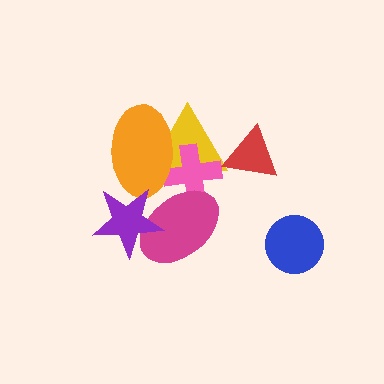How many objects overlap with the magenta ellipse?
3 objects overlap with the magenta ellipse.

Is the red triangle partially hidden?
No, no other shape covers it.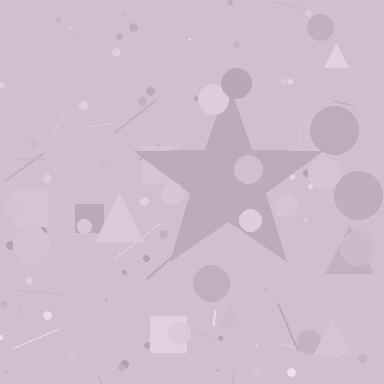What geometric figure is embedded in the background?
A star is embedded in the background.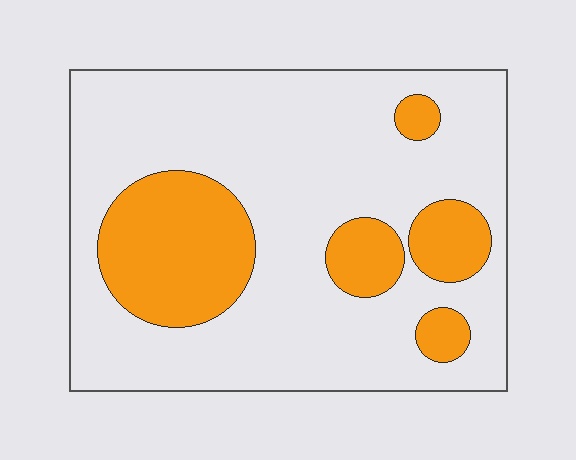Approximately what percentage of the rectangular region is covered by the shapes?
Approximately 25%.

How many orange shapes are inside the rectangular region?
5.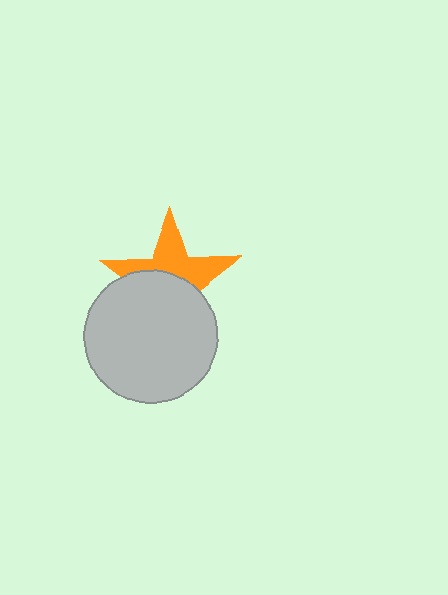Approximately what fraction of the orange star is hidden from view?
Roughly 53% of the orange star is hidden behind the light gray circle.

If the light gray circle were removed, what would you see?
You would see the complete orange star.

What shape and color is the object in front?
The object in front is a light gray circle.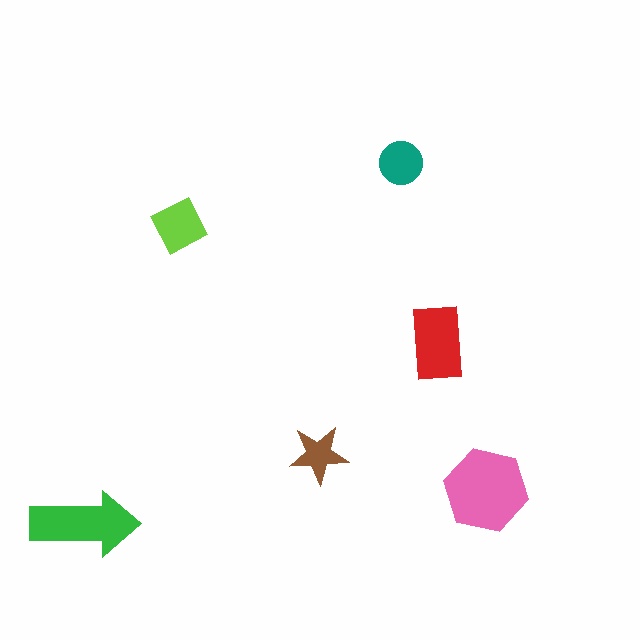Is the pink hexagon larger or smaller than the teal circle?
Larger.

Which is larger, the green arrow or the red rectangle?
The green arrow.